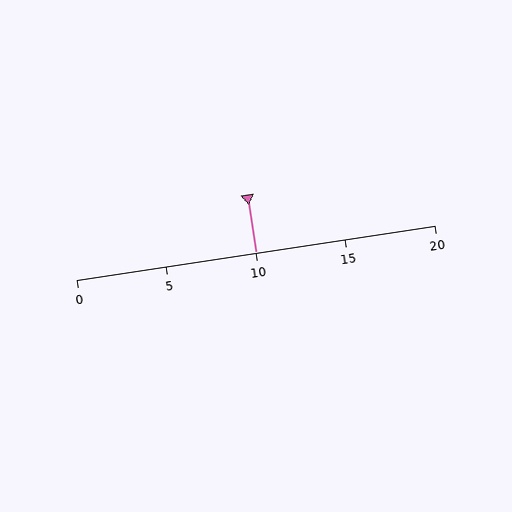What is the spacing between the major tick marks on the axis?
The major ticks are spaced 5 apart.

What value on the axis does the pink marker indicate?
The marker indicates approximately 10.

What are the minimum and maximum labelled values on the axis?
The axis runs from 0 to 20.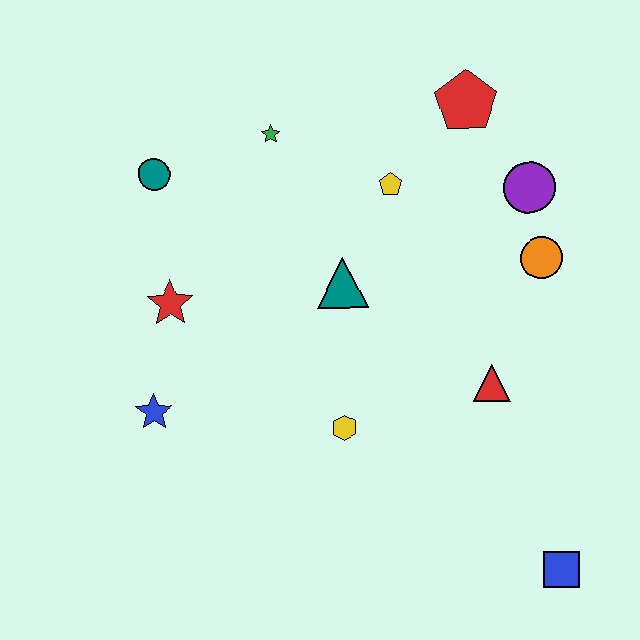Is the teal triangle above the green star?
No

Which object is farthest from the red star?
The blue square is farthest from the red star.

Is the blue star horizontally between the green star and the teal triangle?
No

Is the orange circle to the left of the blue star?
No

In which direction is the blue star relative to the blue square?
The blue star is to the left of the blue square.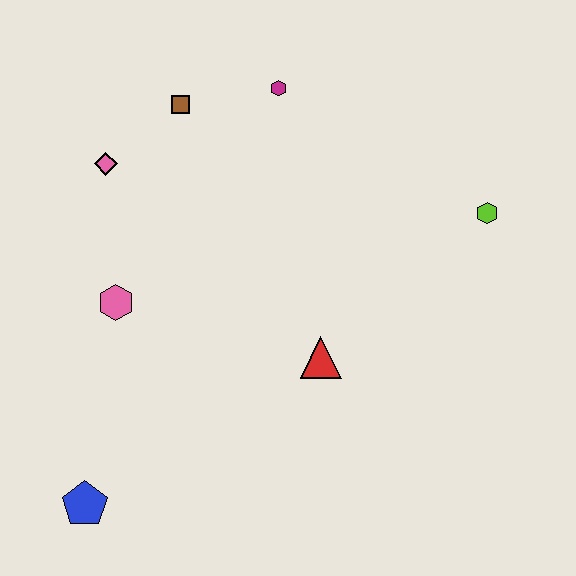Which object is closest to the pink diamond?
The brown square is closest to the pink diamond.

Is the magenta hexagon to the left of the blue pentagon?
No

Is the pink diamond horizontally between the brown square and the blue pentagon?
Yes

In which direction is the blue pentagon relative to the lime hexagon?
The blue pentagon is to the left of the lime hexagon.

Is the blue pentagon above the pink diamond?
No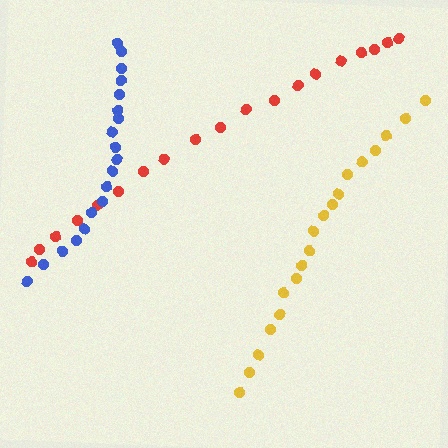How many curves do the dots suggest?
There are 3 distinct paths.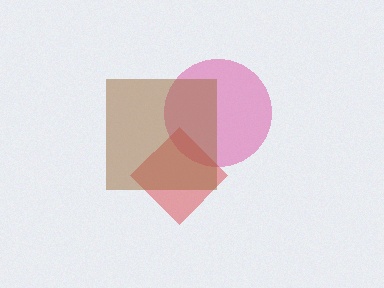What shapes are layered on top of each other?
The layered shapes are: a magenta circle, a red diamond, a brown square.